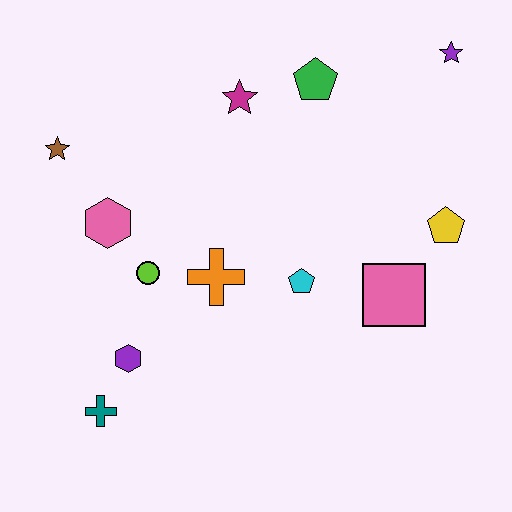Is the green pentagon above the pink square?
Yes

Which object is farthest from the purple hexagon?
The purple star is farthest from the purple hexagon.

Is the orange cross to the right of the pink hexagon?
Yes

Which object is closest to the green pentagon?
The magenta star is closest to the green pentagon.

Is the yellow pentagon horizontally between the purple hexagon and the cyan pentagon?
No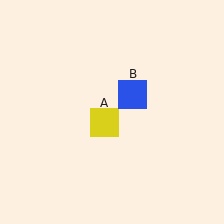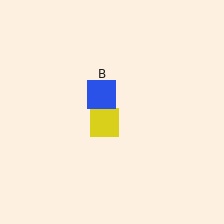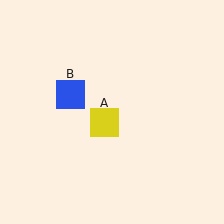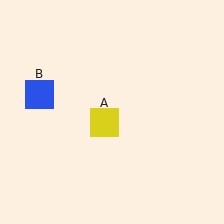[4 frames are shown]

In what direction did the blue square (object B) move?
The blue square (object B) moved left.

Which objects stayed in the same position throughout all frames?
Yellow square (object A) remained stationary.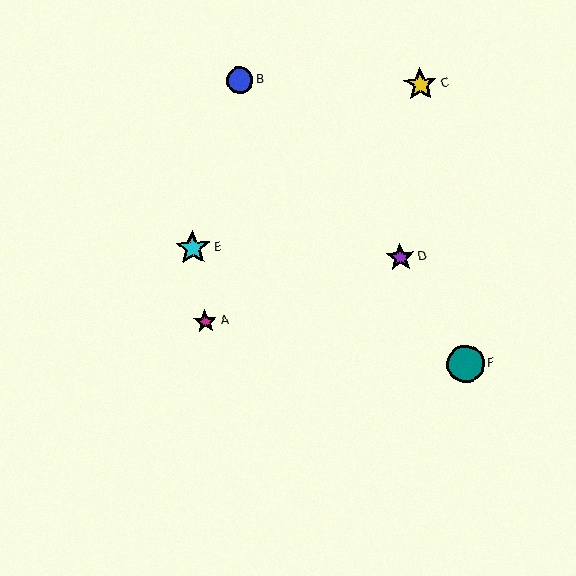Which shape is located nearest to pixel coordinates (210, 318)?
The magenta star (labeled A) at (206, 322) is nearest to that location.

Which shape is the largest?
The teal circle (labeled F) is the largest.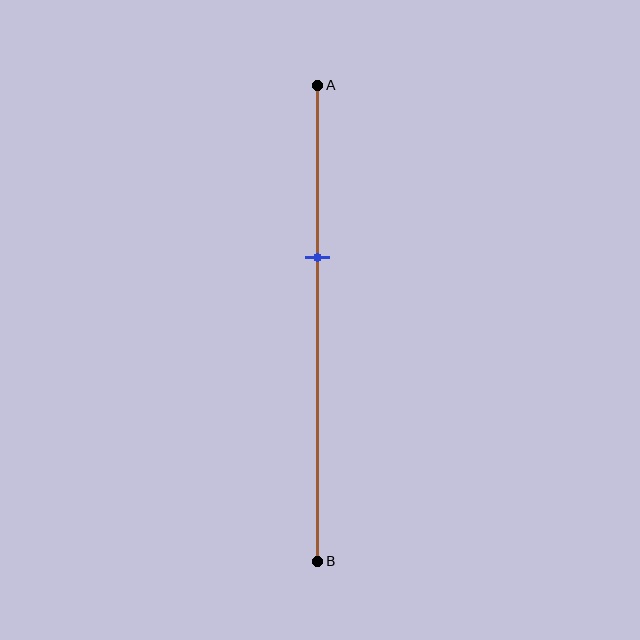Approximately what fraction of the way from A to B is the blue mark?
The blue mark is approximately 35% of the way from A to B.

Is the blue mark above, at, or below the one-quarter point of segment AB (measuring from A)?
The blue mark is below the one-quarter point of segment AB.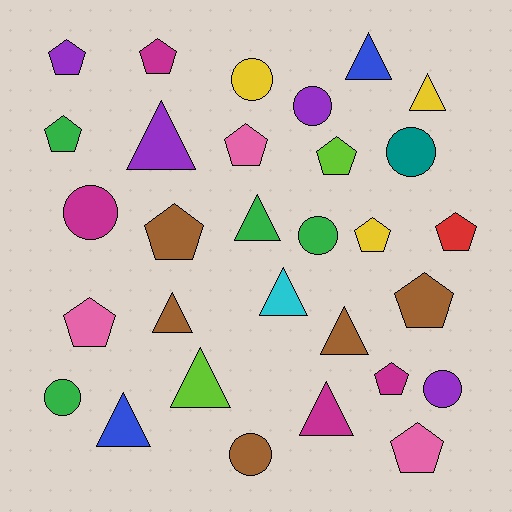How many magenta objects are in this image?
There are 4 magenta objects.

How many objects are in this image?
There are 30 objects.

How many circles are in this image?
There are 8 circles.